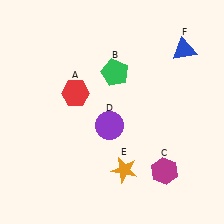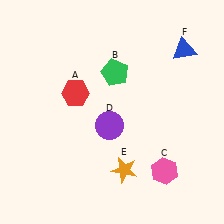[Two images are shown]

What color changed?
The hexagon (C) changed from magenta in Image 1 to pink in Image 2.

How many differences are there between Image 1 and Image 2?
There is 1 difference between the two images.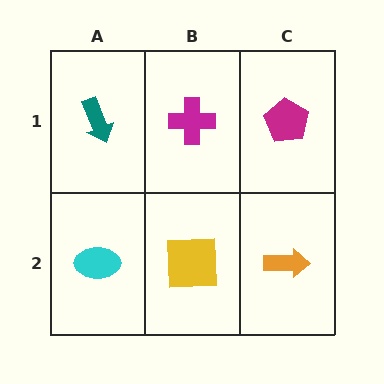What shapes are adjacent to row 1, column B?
A yellow square (row 2, column B), a teal arrow (row 1, column A), a magenta pentagon (row 1, column C).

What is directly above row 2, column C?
A magenta pentagon.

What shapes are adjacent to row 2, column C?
A magenta pentagon (row 1, column C), a yellow square (row 2, column B).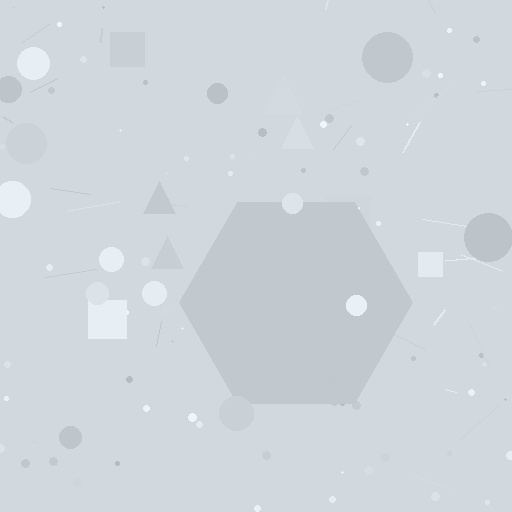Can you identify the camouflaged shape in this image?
The camouflaged shape is a hexagon.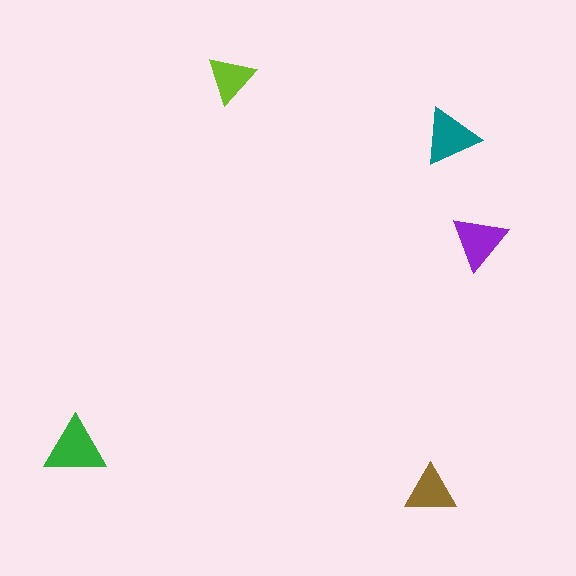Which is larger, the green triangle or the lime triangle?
The green one.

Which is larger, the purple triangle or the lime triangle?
The purple one.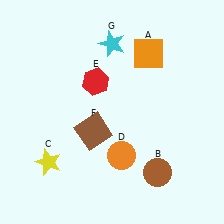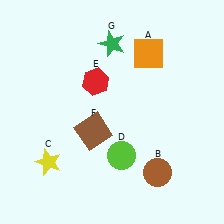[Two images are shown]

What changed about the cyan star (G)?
In Image 1, G is cyan. In Image 2, it changed to green.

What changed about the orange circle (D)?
In Image 1, D is orange. In Image 2, it changed to lime.